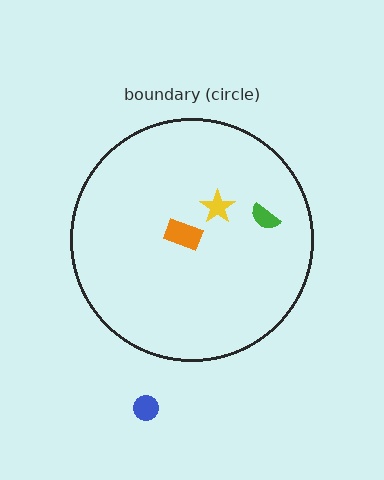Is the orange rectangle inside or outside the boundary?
Inside.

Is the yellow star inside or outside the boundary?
Inside.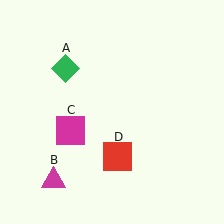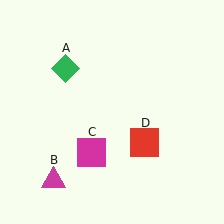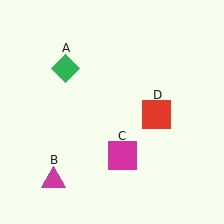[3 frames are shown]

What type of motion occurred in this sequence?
The magenta square (object C), red square (object D) rotated counterclockwise around the center of the scene.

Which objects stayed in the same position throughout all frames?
Green diamond (object A) and magenta triangle (object B) remained stationary.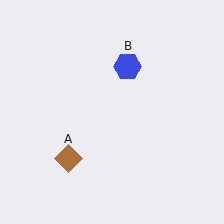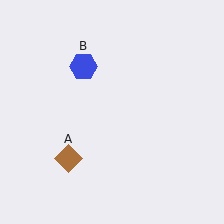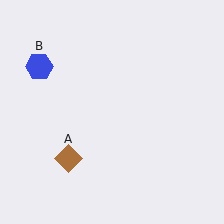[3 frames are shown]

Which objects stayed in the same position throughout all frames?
Brown diamond (object A) remained stationary.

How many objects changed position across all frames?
1 object changed position: blue hexagon (object B).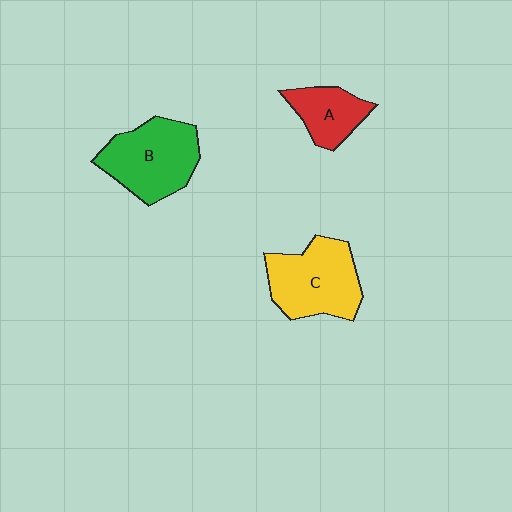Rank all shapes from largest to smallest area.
From largest to smallest: C (yellow), B (green), A (red).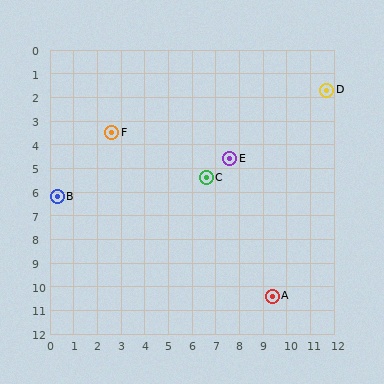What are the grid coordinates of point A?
Point A is at approximately (9.4, 10.4).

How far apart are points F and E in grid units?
Points F and E are about 5.1 grid units apart.